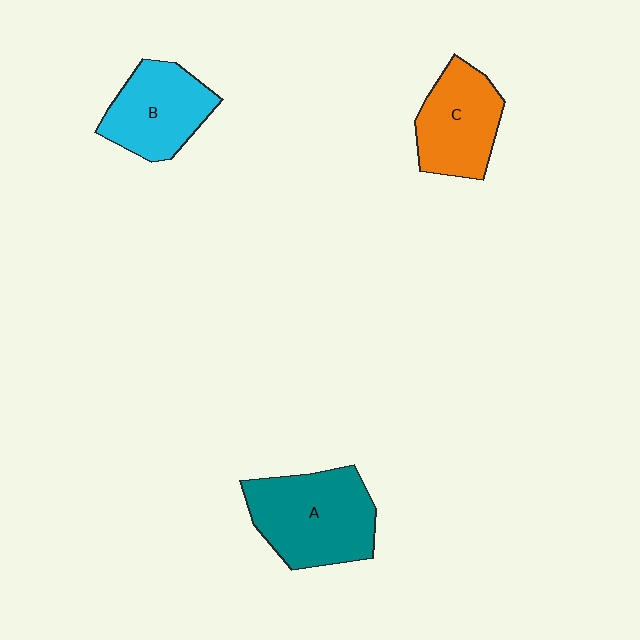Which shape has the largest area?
Shape A (teal).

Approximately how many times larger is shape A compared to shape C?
Approximately 1.3 times.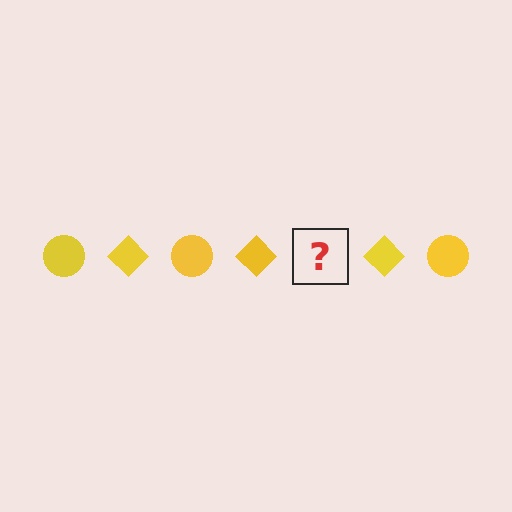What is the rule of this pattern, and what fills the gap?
The rule is that the pattern cycles through circle, diamond shapes in yellow. The gap should be filled with a yellow circle.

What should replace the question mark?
The question mark should be replaced with a yellow circle.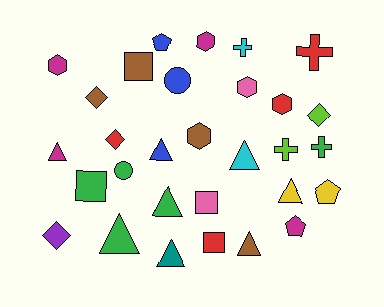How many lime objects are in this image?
There are 2 lime objects.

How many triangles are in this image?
There are 8 triangles.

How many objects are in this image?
There are 30 objects.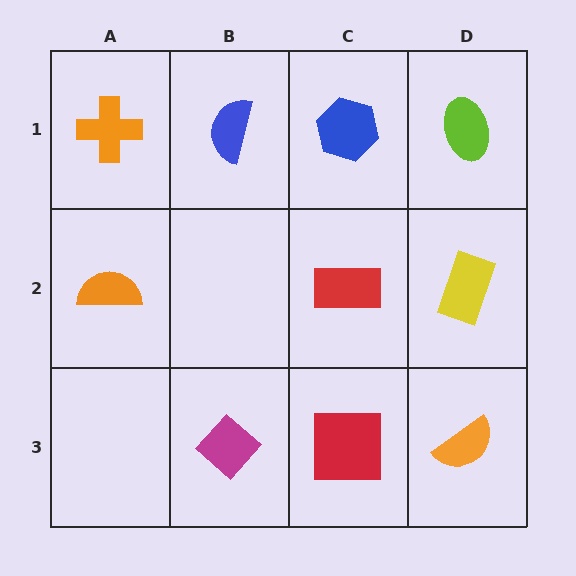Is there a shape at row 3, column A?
No, that cell is empty.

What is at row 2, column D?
A yellow rectangle.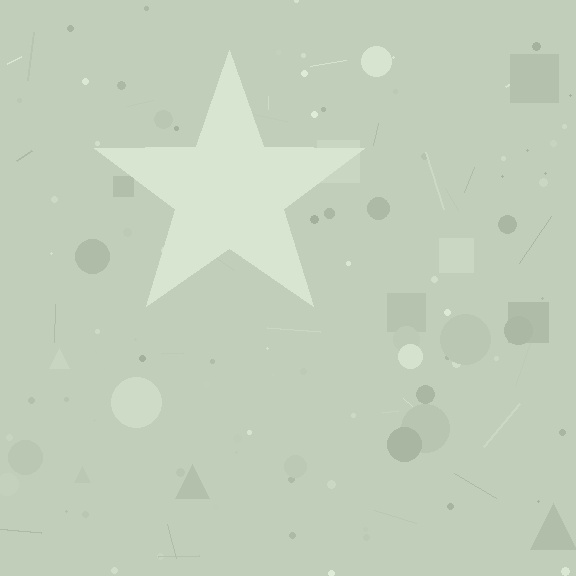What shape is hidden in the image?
A star is hidden in the image.